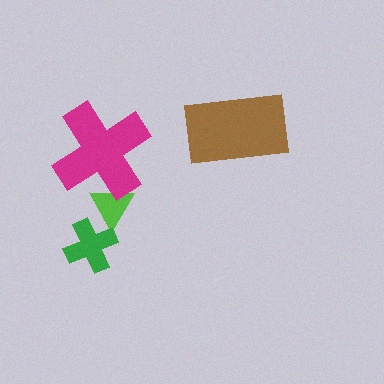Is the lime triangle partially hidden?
Yes, it is partially covered by another shape.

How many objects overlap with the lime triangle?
2 objects overlap with the lime triangle.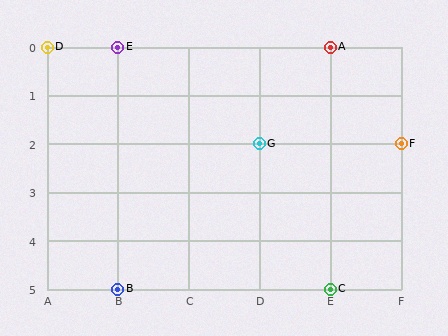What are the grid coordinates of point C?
Point C is at grid coordinates (E, 5).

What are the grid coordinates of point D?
Point D is at grid coordinates (A, 0).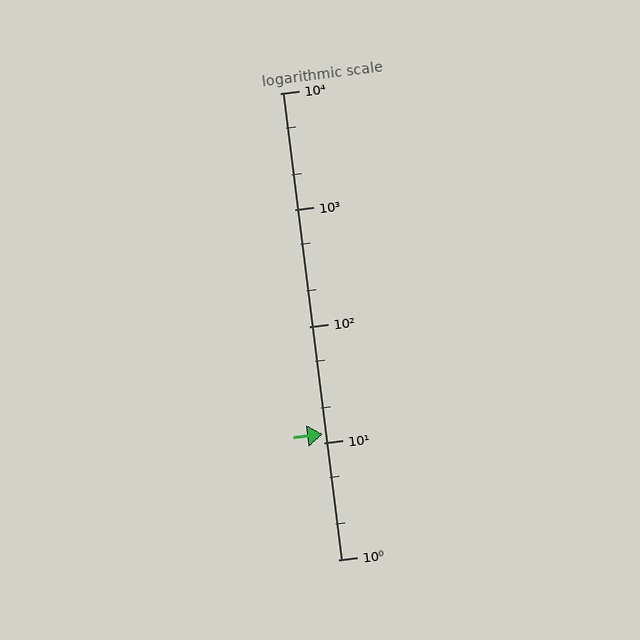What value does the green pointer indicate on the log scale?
The pointer indicates approximately 12.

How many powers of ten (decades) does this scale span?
The scale spans 4 decades, from 1 to 10000.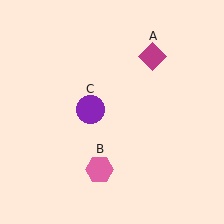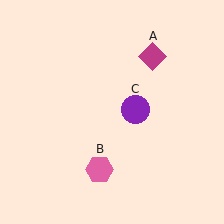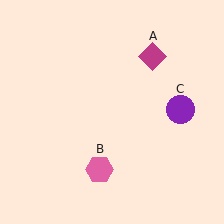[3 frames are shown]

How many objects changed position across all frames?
1 object changed position: purple circle (object C).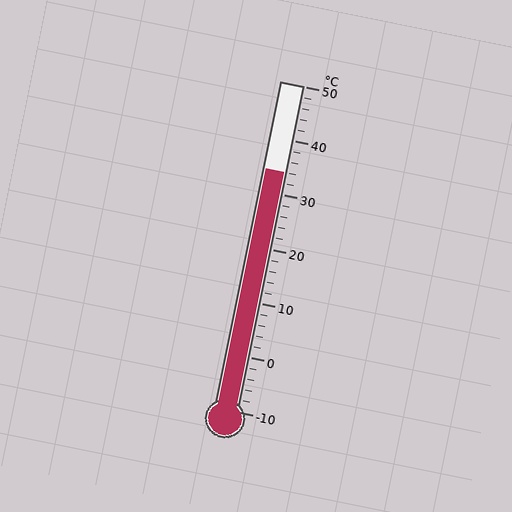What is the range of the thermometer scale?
The thermometer scale ranges from -10°C to 50°C.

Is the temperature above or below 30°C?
The temperature is above 30°C.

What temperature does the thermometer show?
The thermometer shows approximately 34°C.